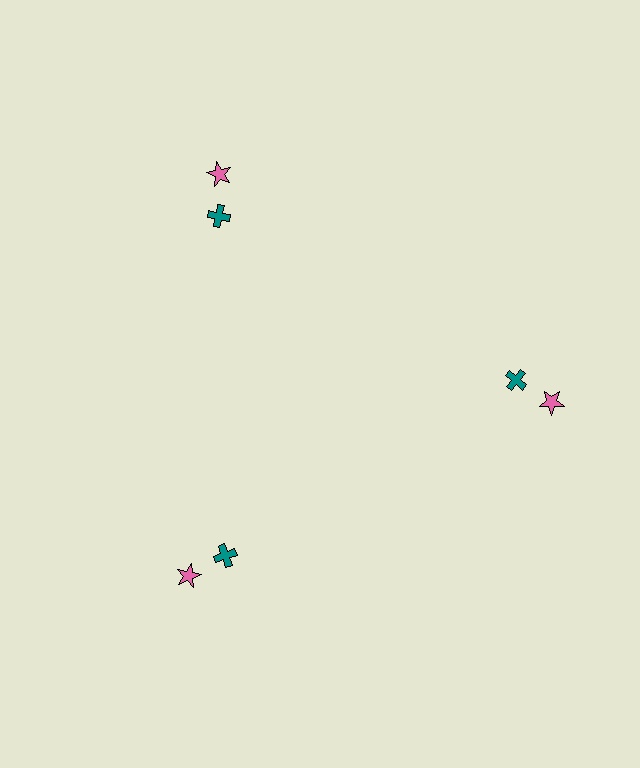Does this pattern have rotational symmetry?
Yes, this pattern has 3-fold rotational symmetry. It looks the same after rotating 120 degrees around the center.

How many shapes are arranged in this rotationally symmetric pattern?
There are 6 shapes, arranged in 3 groups of 2.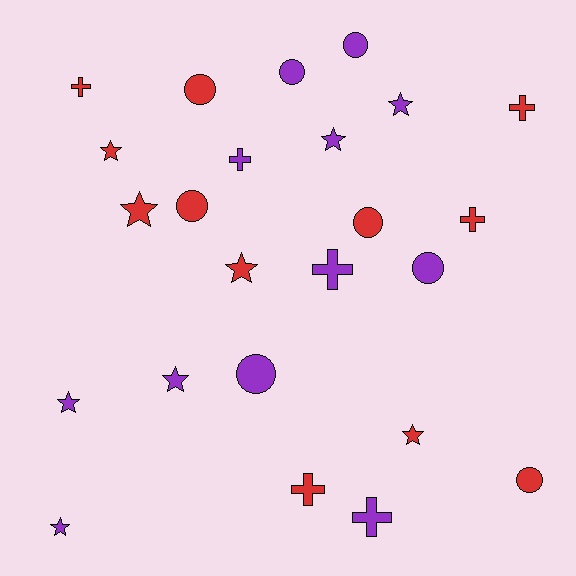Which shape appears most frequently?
Star, with 9 objects.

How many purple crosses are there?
There are 3 purple crosses.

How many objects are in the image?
There are 24 objects.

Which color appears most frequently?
Red, with 12 objects.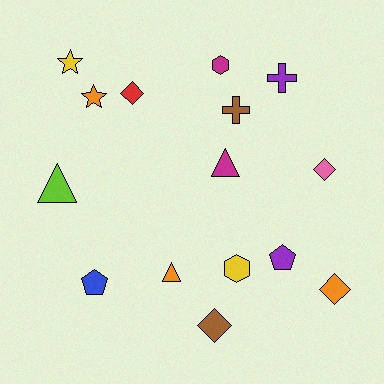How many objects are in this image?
There are 15 objects.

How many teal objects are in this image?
There are no teal objects.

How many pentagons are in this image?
There are 2 pentagons.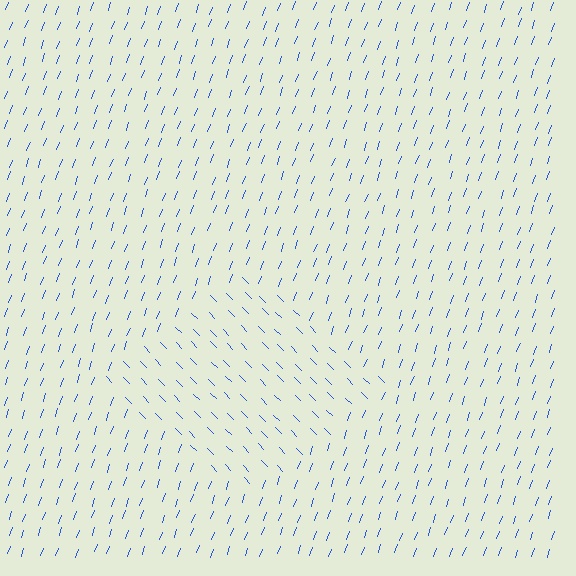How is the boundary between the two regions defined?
The boundary is defined purely by a change in line orientation (approximately 65 degrees difference). All lines are the same color and thickness.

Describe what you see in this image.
The image is filled with small blue line segments. A diamond region in the image has lines oriented differently from the surrounding lines, creating a visible texture boundary.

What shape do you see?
I see a diamond.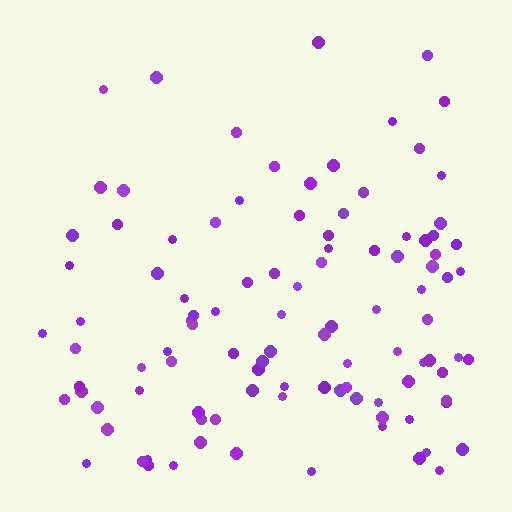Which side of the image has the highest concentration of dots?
The bottom.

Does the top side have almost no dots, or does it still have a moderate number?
Still a moderate number, just noticeably fewer than the bottom.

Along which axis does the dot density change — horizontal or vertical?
Vertical.